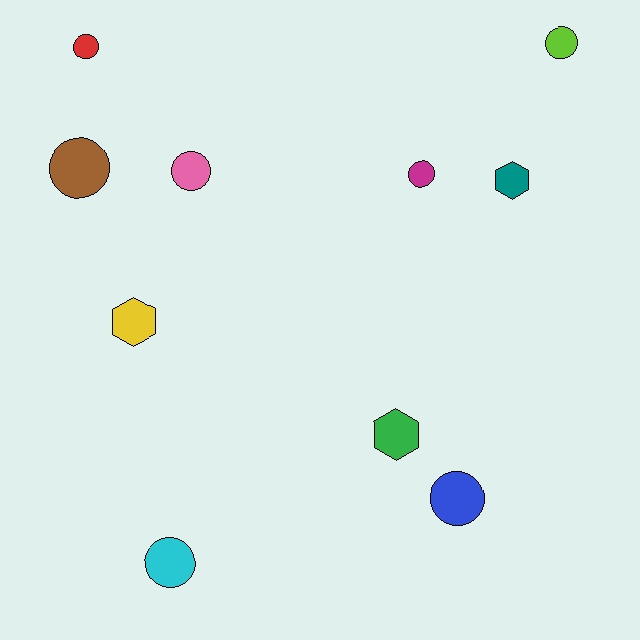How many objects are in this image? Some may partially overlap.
There are 10 objects.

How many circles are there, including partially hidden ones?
There are 7 circles.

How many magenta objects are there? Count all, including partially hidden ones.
There is 1 magenta object.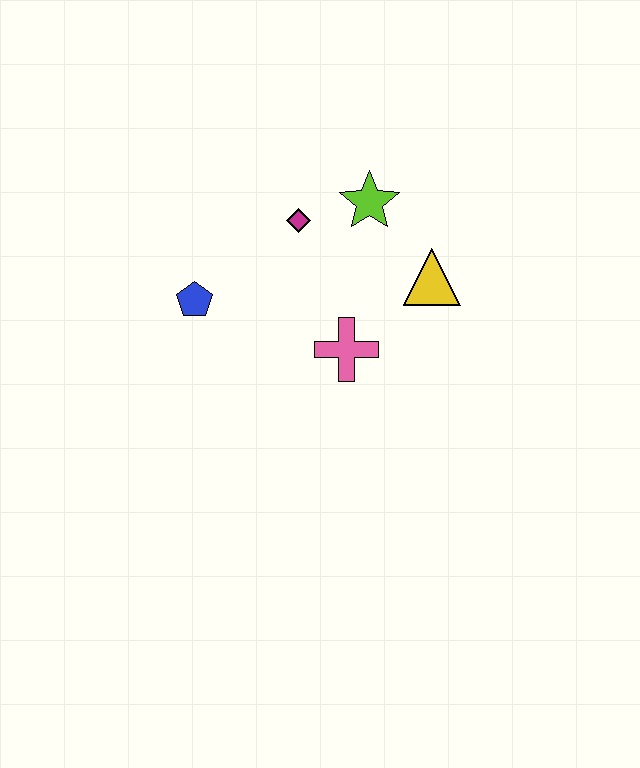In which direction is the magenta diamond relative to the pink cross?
The magenta diamond is above the pink cross.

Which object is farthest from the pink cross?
The blue pentagon is farthest from the pink cross.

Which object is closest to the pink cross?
The yellow triangle is closest to the pink cross.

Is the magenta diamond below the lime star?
Yes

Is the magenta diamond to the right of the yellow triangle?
No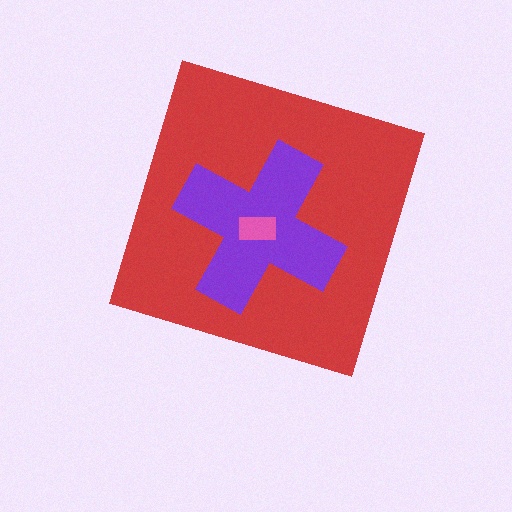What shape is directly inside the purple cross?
The pink rectangle.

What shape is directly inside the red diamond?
The purple cross.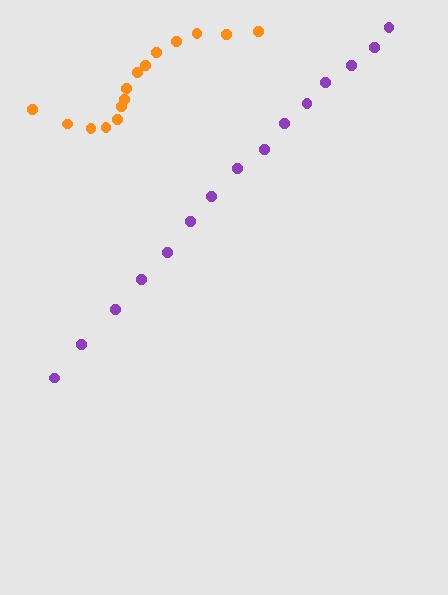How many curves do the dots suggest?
There are 2 distinct paths.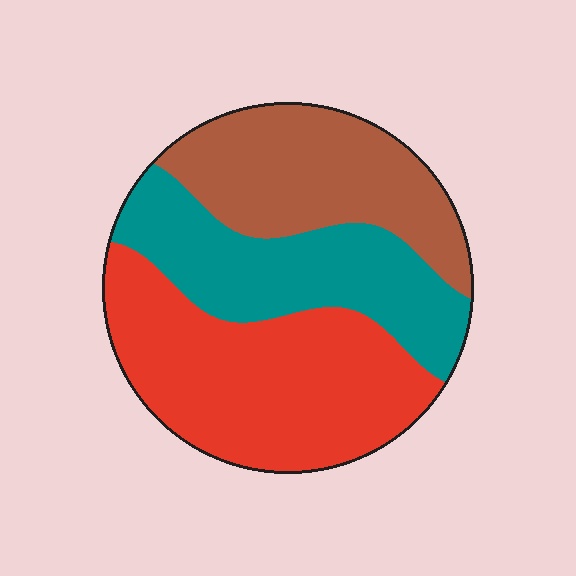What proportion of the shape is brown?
Brown covers about 30% of the shape.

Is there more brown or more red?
Red.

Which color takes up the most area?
Red, at roughly 40%.